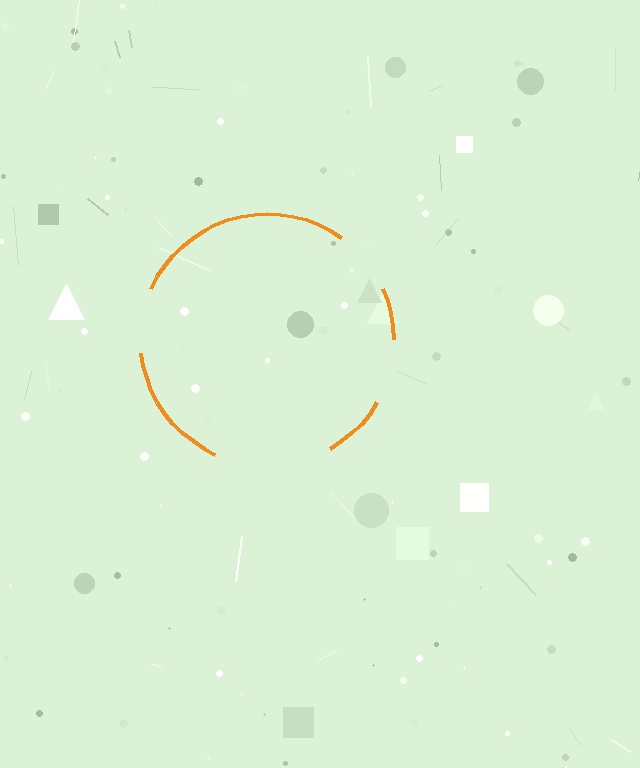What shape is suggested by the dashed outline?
The dashed outline suggests a circle.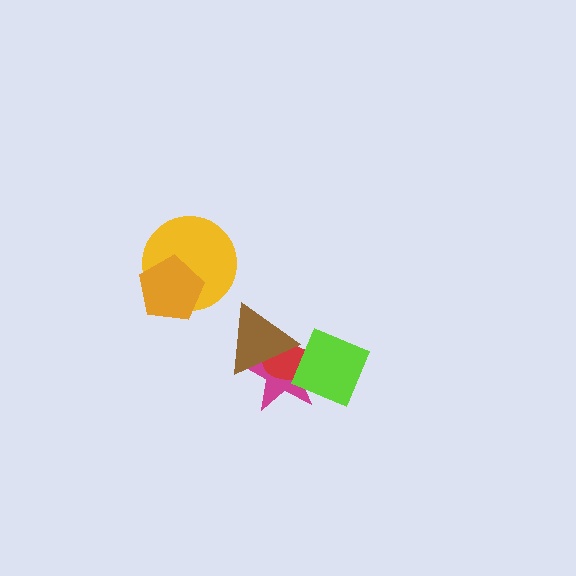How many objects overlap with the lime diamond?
2 objects overlap with the lime diamond.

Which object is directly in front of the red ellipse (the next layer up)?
The lime diamond is directly in front of the red ellipse.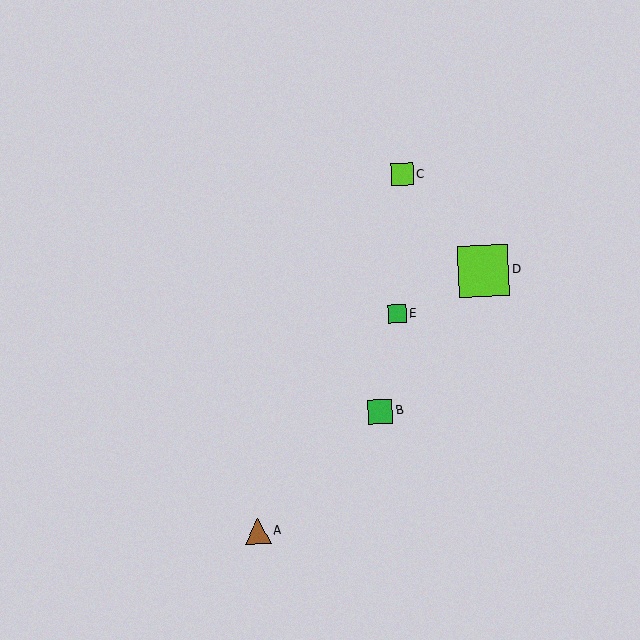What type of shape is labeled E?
Shape E is a green square.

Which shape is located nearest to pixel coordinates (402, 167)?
The lime square (labeled C) at (402, 175) is nearest to that location.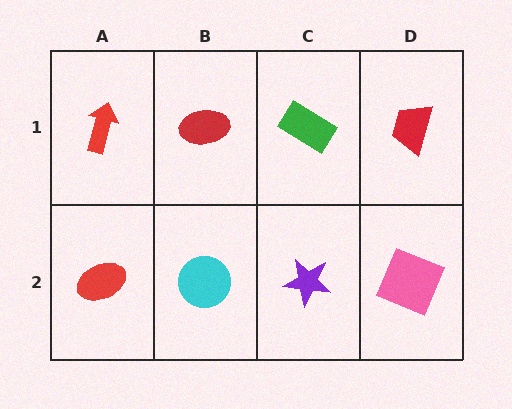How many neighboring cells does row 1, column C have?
3.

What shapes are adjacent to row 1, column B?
A cyan circle (row 2, column B), a red arrow (row 1, column A), a green rectangle (row 1, column C).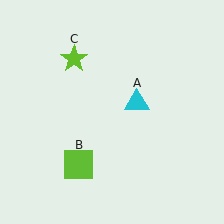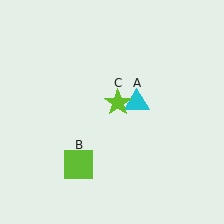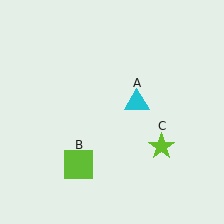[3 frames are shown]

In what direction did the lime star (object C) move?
The lime star (object C) moved down and to the right.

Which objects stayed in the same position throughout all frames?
Cyan triangle (object A) and lime square (object B) remained stationary.